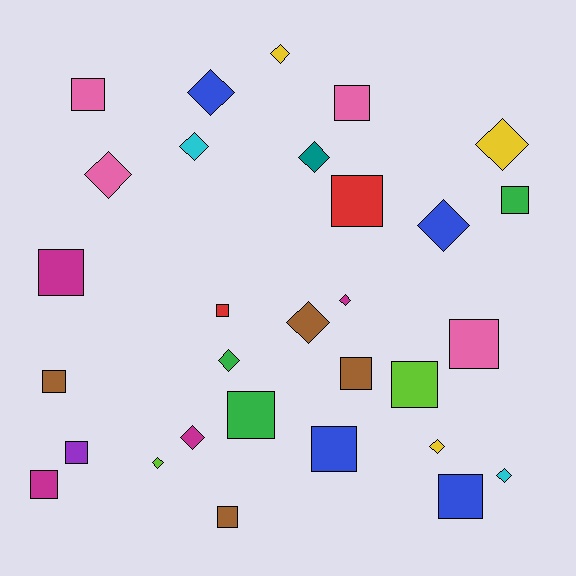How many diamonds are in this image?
There are 14 diamonds.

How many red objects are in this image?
There are 2 red objects.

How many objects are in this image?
There are 30 objects.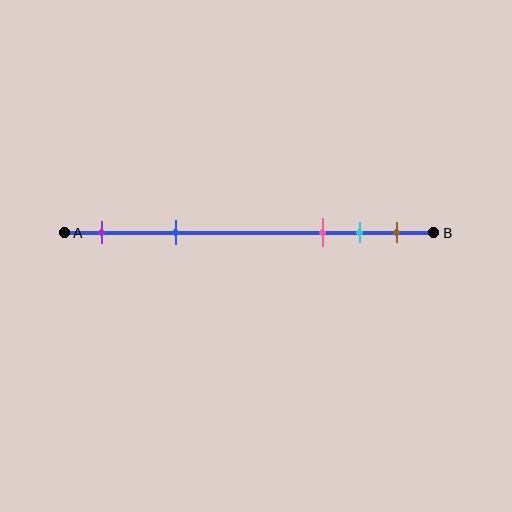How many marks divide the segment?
There are 5 marks dividing the segment.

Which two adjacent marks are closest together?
The cyan and brown marks are the closest adjacent pair.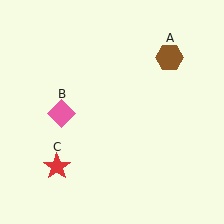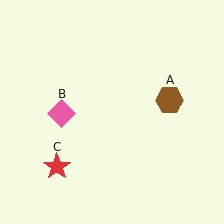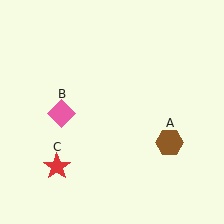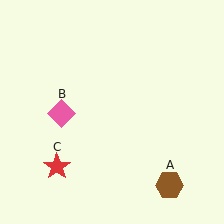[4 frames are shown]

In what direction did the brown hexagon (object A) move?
The brown hexagon (object A) moved down.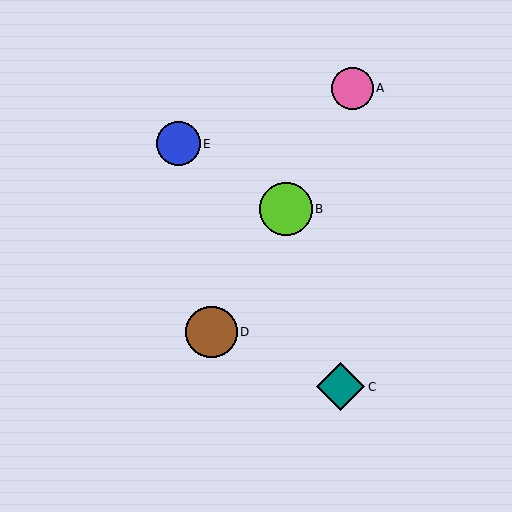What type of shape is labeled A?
Shape A is a pink circle.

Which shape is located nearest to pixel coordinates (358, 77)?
The pink circle (labeled A) at (352, 88) is nearest to that location.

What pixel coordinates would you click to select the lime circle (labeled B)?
Click at (286, 209) to select the lime circle B.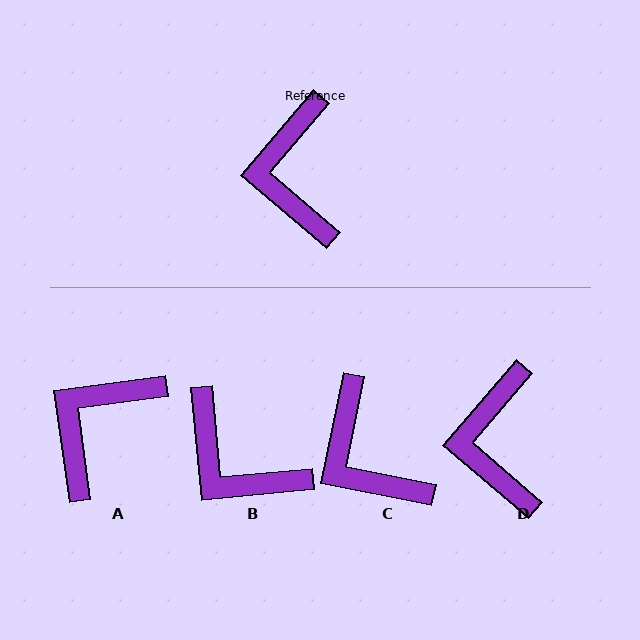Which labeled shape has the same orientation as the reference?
D.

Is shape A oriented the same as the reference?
No, it is off by about 42 degrees.